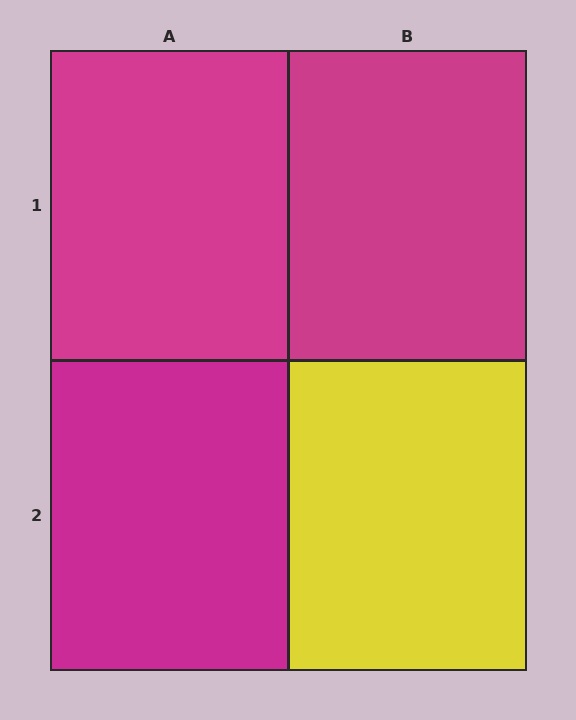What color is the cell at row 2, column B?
Yellow.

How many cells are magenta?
3 cells are magenta.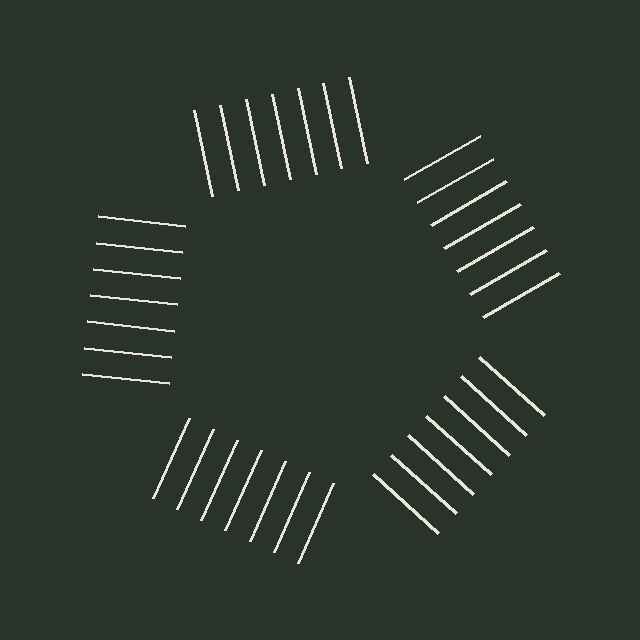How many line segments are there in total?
35 — 7 along each of the 5 edges.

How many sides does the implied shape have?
5 sides — the line-ends trace a pentagon.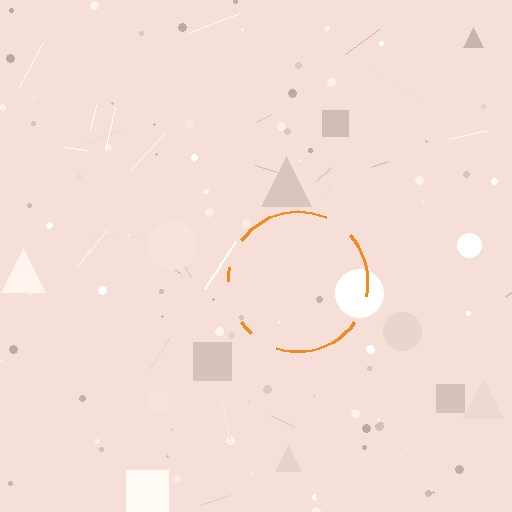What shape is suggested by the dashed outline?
The dashed outline suggests a circle.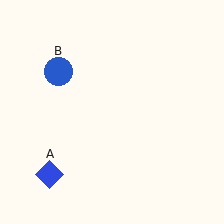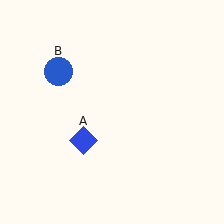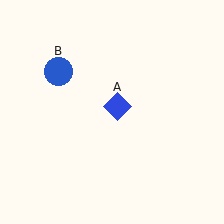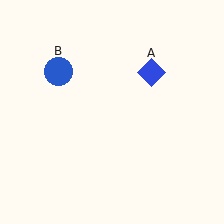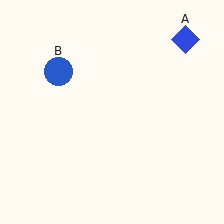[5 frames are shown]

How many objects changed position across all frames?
1 object changed position: blue diamond (object A).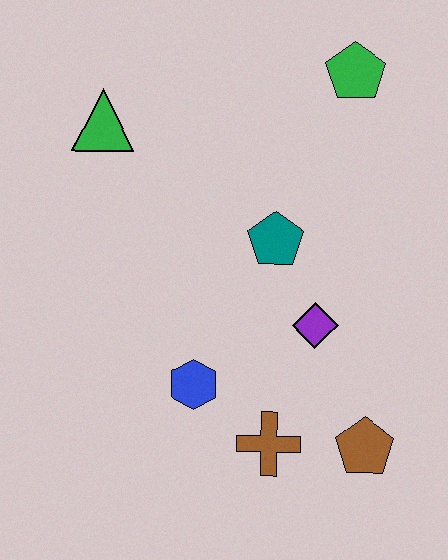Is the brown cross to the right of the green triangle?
Yes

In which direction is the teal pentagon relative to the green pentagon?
The teal pentagon is below the green pentagon.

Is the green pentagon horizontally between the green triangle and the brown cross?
No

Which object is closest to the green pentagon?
The teal pentagon is closest to the green pentagon.